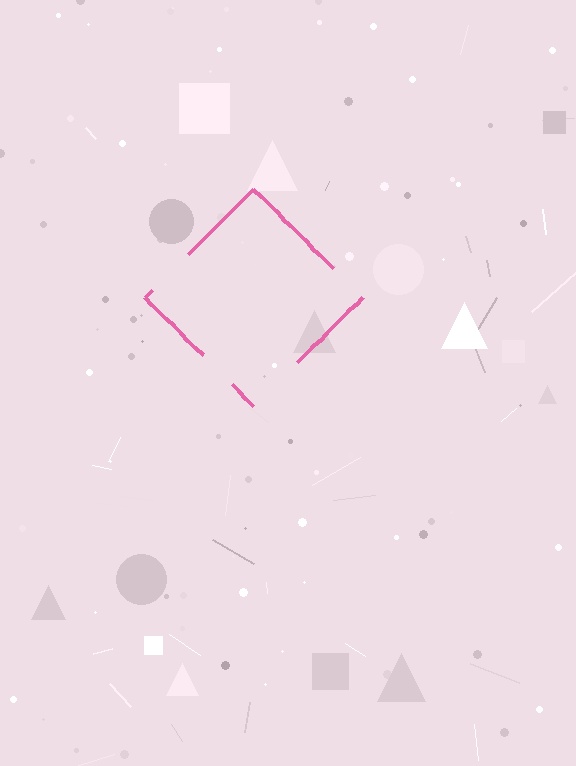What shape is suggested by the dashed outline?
The dashed outline suggests a diamond.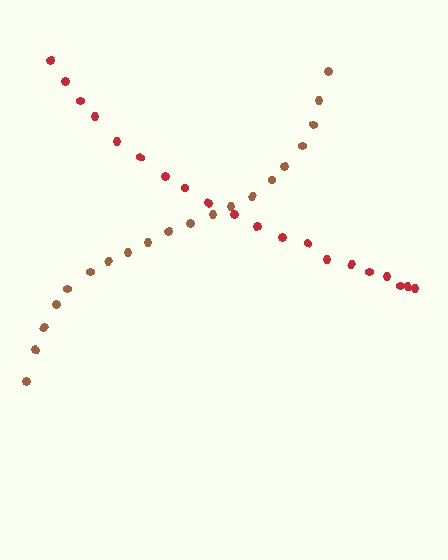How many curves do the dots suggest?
There are 2 distinct paths.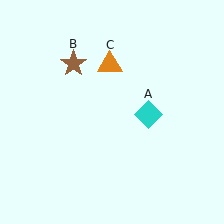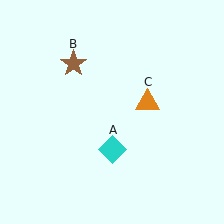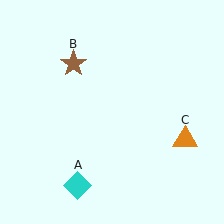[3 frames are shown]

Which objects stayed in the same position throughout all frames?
Brown star (object B) remained stationary.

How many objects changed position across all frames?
2 objects changed position: cyan diamond (object A), orange triangle (object C).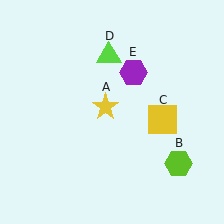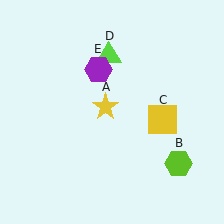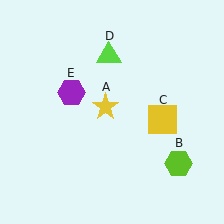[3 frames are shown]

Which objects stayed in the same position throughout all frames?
Yellow star (object A) and lime hexagon (object B) and yellow square (object C) and lime triangle (object D) remained stationary.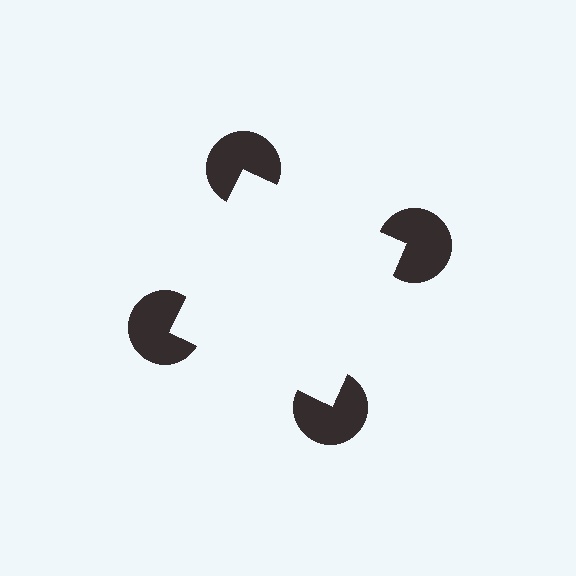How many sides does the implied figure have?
4 sides.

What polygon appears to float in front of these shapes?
An illusory square — its edges are inferred from the aligned wedge cuts in the pac-man discs, not physically drawn.